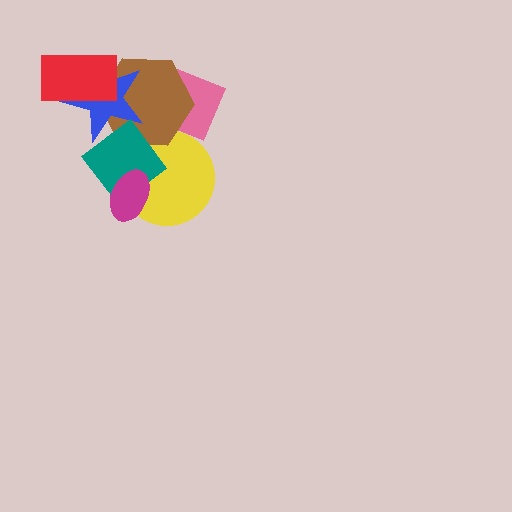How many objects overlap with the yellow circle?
4 objects overlap with the yellow circle.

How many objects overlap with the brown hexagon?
5 objects overlap with the brown hexagon.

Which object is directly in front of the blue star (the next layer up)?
The teal diamond is directly in front of the blue star.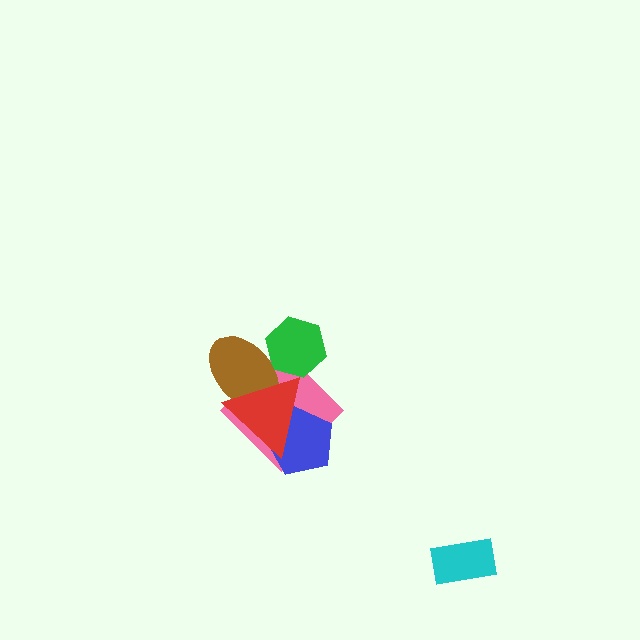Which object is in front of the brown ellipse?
The red triangle is in front of the brown ellipse.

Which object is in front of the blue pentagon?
The red triangle is in front of the blue pentagon.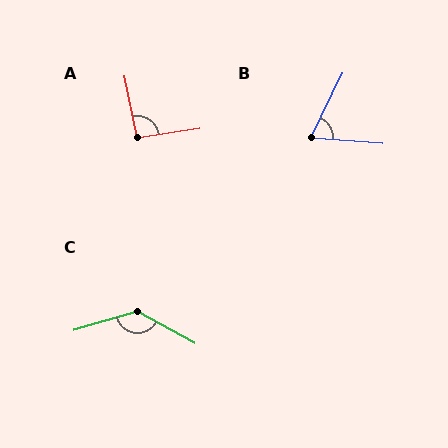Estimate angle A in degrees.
Approximately 93 degrees.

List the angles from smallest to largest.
B (68°), A (93°), C (135°).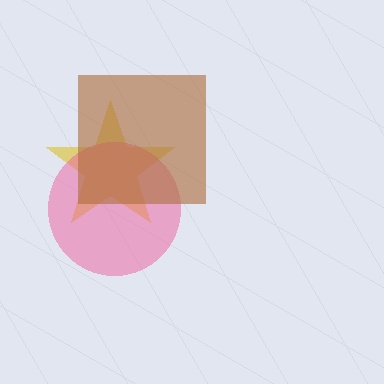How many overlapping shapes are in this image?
There are 3 overlapping shapes in the image.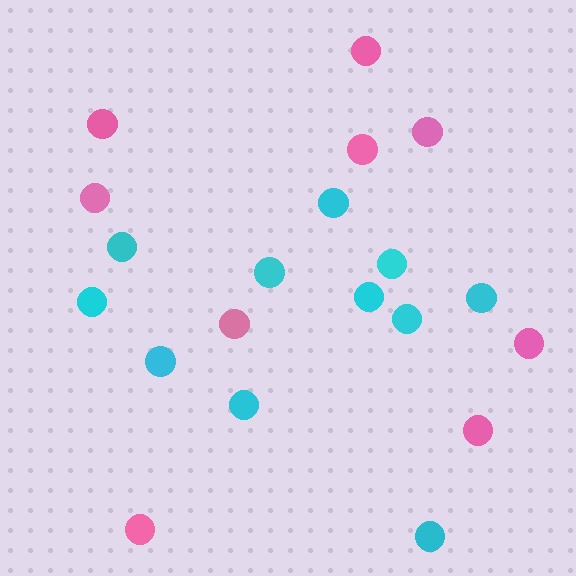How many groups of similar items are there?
There are 2 groups: one group of cyan circles (11) and one group of pink circles (9).